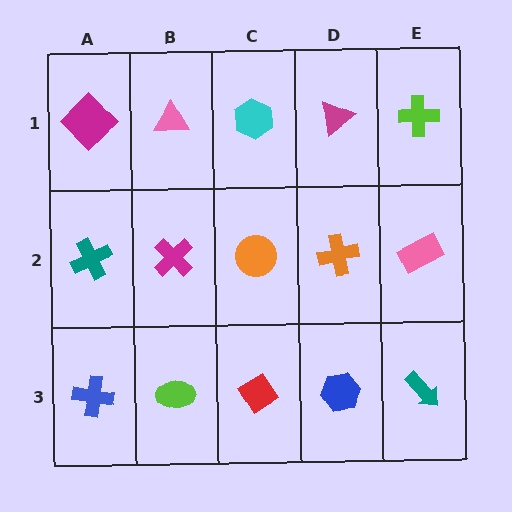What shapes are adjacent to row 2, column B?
A pink triangle (row 1, column B), a lime ellipse (row 3, column B), a teal cross (row 2, column A), an orange circle (row 2, column C).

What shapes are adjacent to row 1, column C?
An orange circle (row 2, column C), a pink triangle (row 1, column B), a magenta triangle (row 1, column D).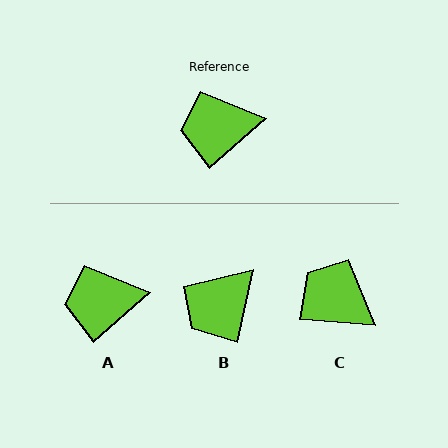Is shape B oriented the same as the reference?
No, it is off by about 36 degrees.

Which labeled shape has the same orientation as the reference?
A.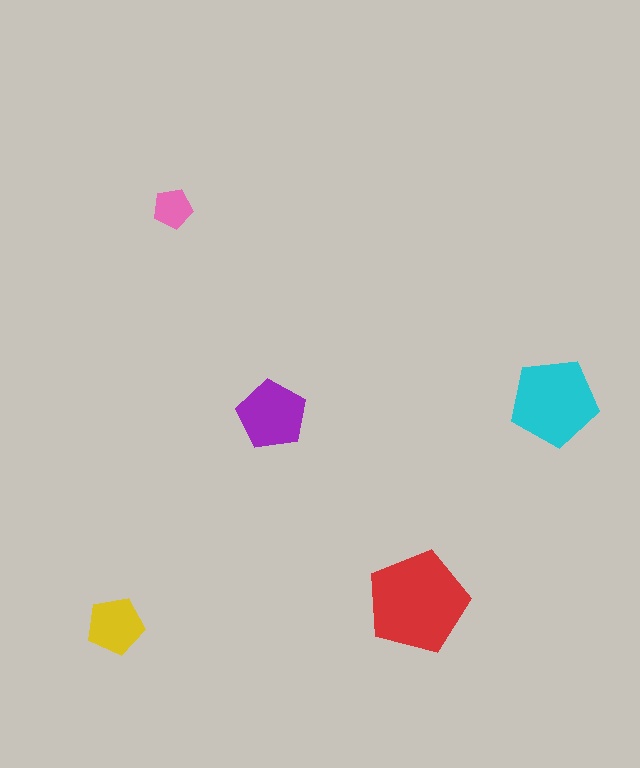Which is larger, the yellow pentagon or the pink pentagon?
The yellow one.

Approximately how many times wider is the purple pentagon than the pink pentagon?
About 1.5 times wider.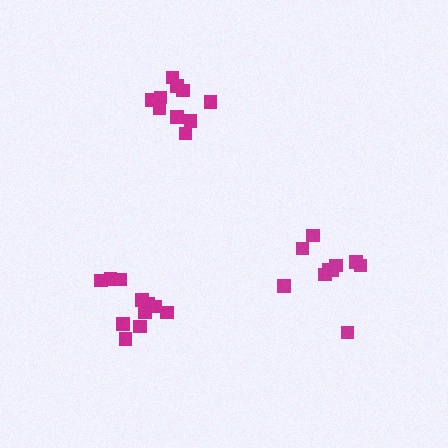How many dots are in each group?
Group 1: 11 dots, Group 2: 11 dots, Group 3: 11 dots (33 total).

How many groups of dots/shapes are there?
There are 3 groups.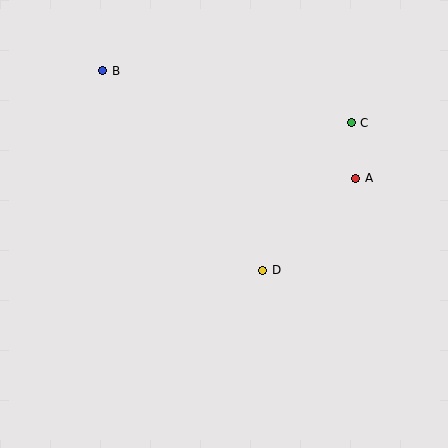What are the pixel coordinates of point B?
Point B is at (103, 71).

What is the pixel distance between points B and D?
The distance between B and D is 255 pixels.